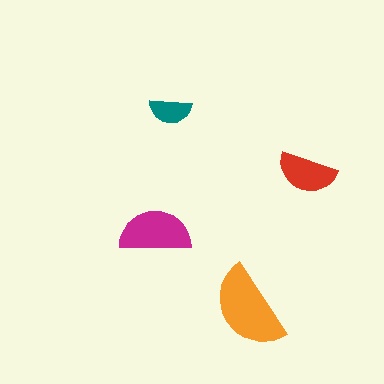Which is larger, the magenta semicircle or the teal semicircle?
The magenta one.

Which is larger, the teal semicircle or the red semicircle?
The red one.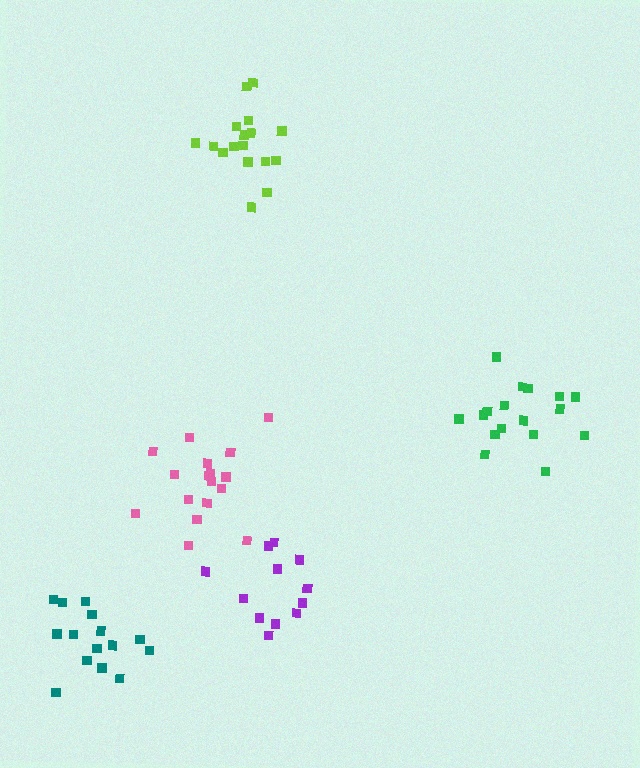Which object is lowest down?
The teal cluster is bottommost.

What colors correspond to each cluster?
The clusters are colored: pink, purple, lime, green, teal.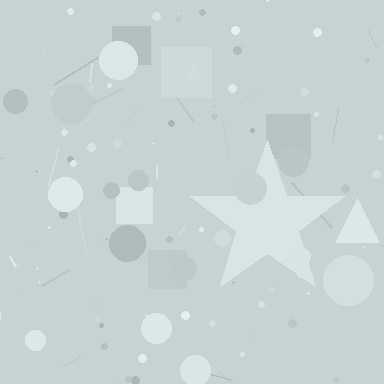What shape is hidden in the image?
A star is hidden in the image.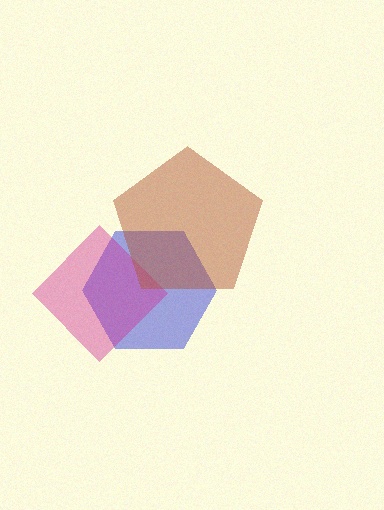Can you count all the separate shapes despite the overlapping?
Yes, there are 3 separate shapes.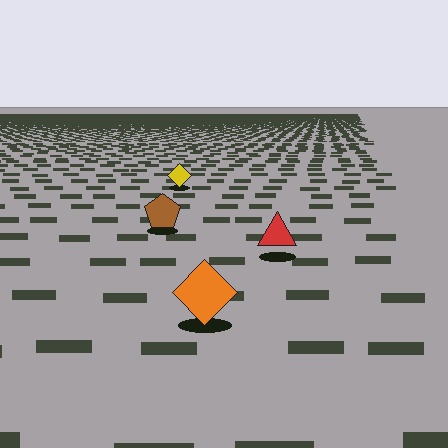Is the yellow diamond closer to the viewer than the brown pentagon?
No. The brown pentagon is closer — you can tell from the texture gradient: the ground texture is coarser near it.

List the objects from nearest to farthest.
From nearest to farthest: the orange diamond, the red triangle, the brown pentagon, the yellow diamond.